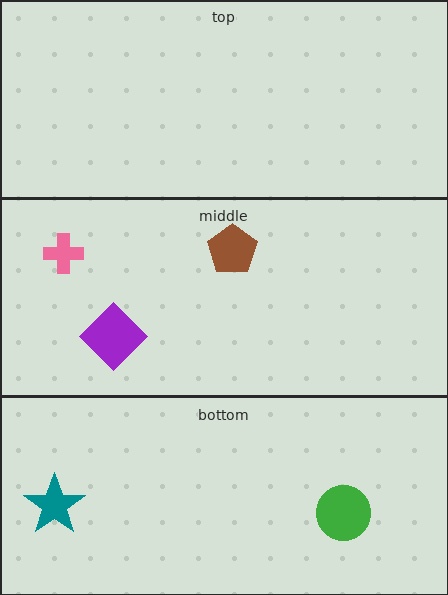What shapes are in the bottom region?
The teal star, the green circle.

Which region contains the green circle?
The bottom region.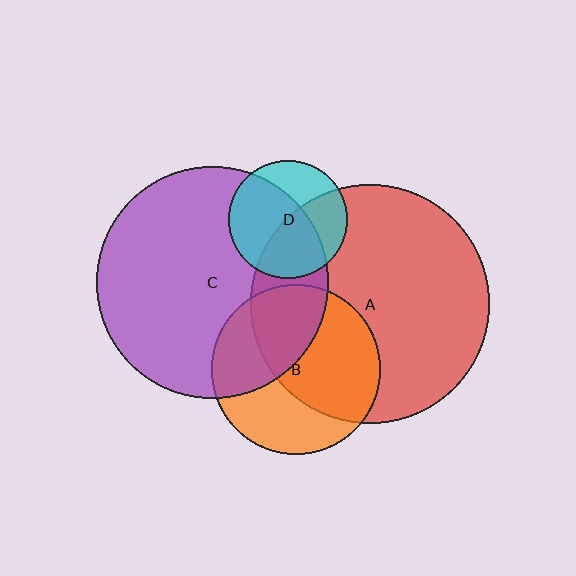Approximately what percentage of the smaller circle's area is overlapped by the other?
Approximately 20%.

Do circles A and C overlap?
Yes.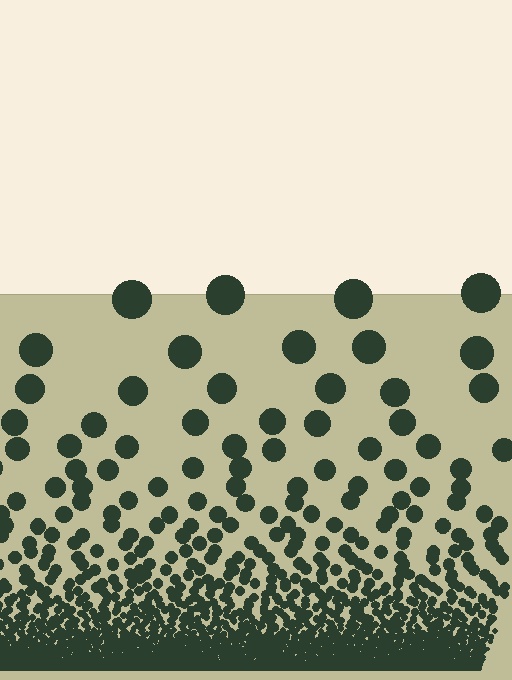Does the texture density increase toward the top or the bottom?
Density increases toward the bottom.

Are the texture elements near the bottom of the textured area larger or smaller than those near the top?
Smaller. The gradient is inverted — elements near the bottom are smaller and denser.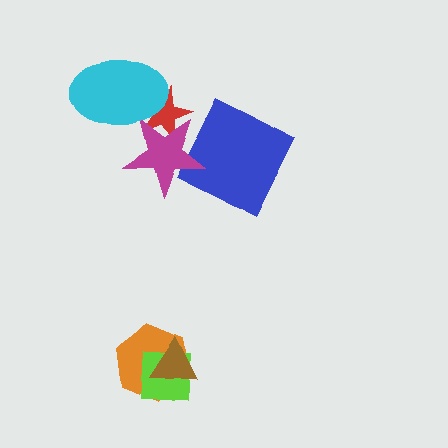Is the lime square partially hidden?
Yes, it is partially covered by another shape.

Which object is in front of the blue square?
The magenta star is in front of the blue square.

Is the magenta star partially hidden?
Yes, it is partially covered by another shape.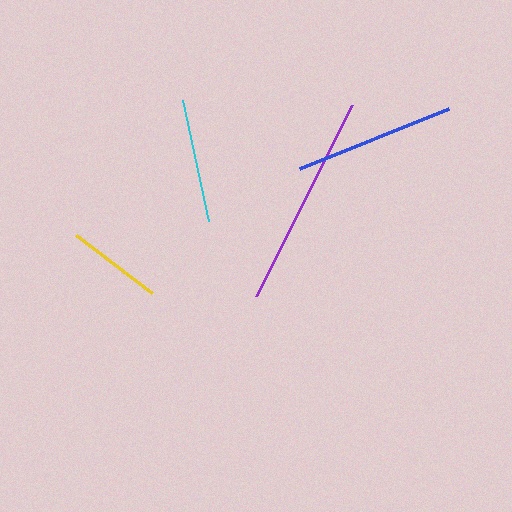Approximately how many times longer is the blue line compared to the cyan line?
The blue line is approximately 1.3 times the length of the cyan line.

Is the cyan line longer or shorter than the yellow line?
The cyan line is longer than the yellow line.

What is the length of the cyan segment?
The cyan segment is approximately 124 pixels long.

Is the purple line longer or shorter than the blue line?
The purple line is longer than the blue line.